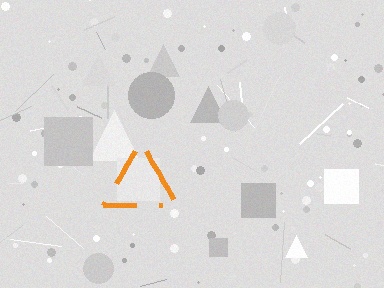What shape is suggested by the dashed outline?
The dashed outline suggests a triangle.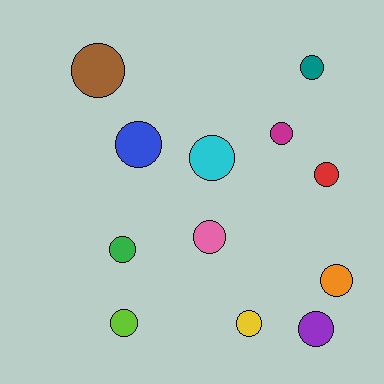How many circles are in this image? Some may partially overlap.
There are 12 circles.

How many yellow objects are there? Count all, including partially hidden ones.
There is 1 yellow object.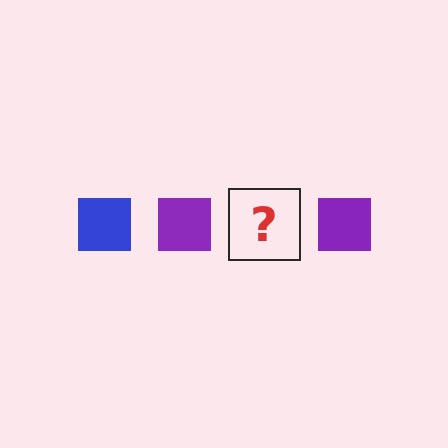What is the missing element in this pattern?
The missing element is a blue square.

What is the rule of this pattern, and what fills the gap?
The rule is that the pattern cycles through blue, purple squares. The gap should be filled with a blue square.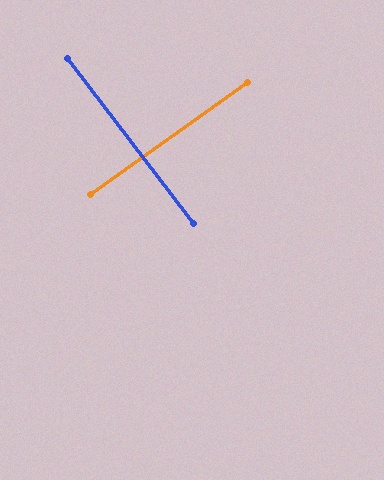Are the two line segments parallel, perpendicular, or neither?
Perpendicular — they meet at approximately 88°.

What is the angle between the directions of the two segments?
Approximately 88 degrees.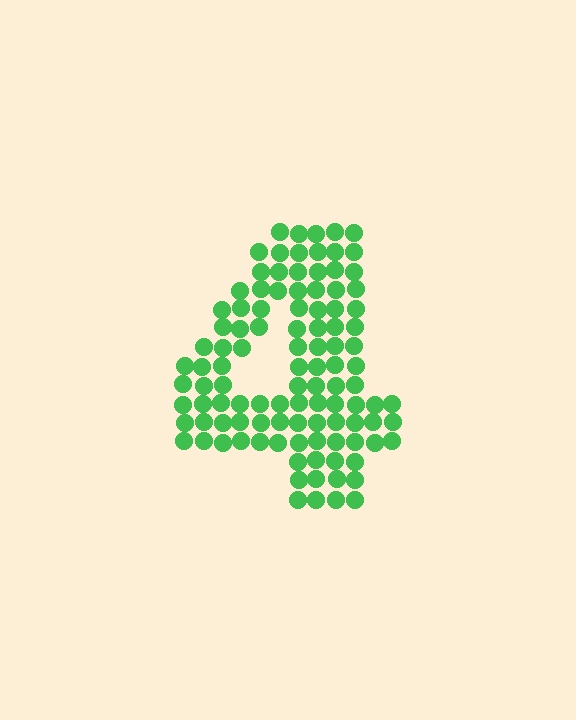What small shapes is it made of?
It is made of small circles.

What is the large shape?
The large shape is the digit 4.